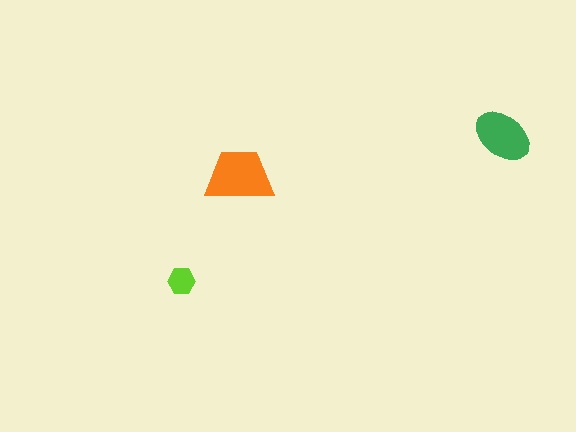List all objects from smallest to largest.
The lime hexagon, the green ellipse, the orange trapezoid.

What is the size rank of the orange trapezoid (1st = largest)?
1st.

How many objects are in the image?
There are 3 objects in the image.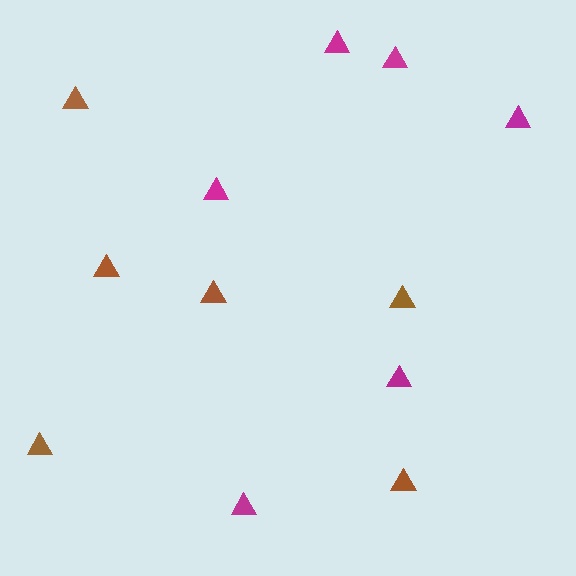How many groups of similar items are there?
There are 2 groups: one group of magenta triangles (6) and one group of brown triangles (6).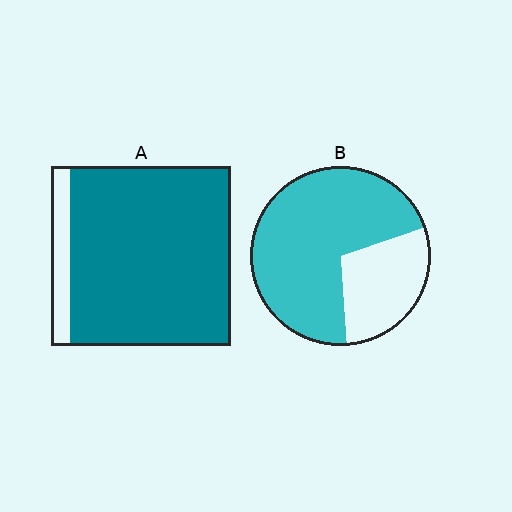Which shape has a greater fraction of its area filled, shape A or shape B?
Shape A.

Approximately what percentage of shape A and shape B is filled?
A is approximately 90% and B is approximately 70%.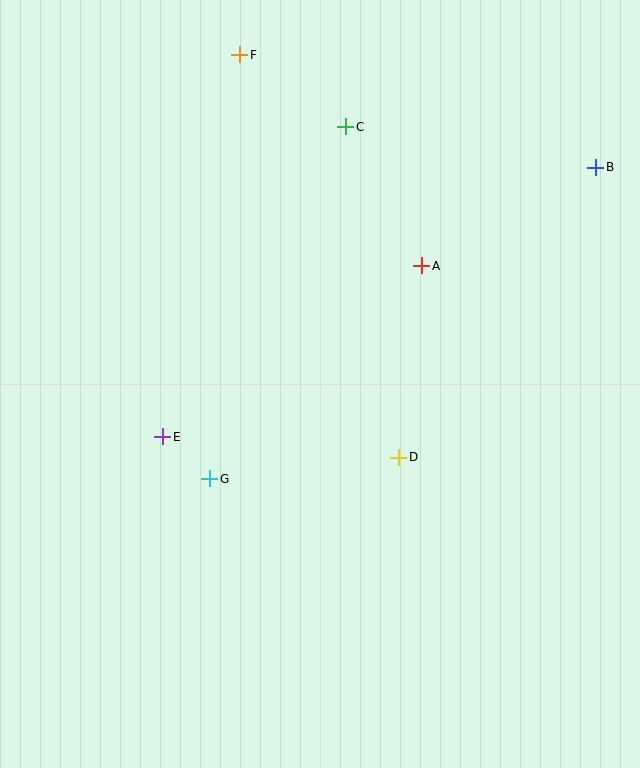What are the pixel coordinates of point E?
Point E is at (163, 437).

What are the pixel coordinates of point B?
Point B is at (596, 167).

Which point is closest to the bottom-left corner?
Point G is closest to the bottom-left corner.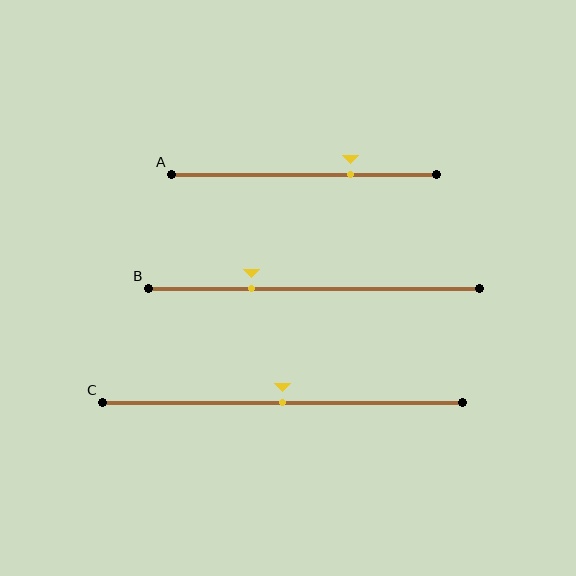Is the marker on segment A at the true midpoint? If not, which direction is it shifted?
No, the marker on segment A is shifted to the right by about 17% of the segment length.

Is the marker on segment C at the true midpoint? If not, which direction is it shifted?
Yes, the marker on segment C is at the true midpoint.